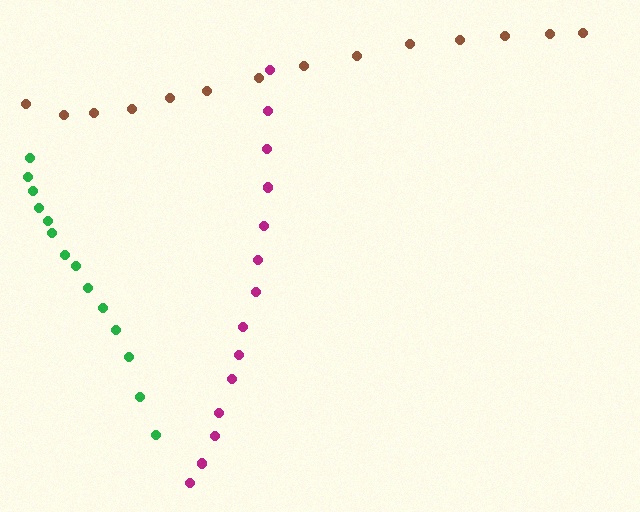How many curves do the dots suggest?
There are 3 distinct paths.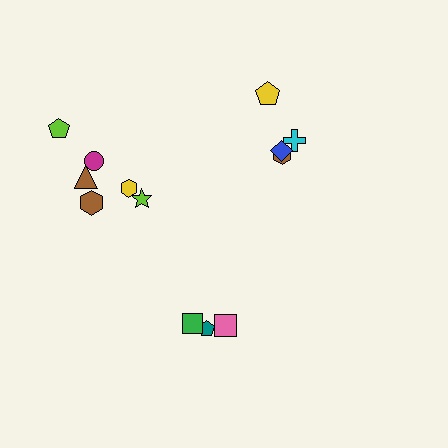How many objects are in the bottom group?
There are 3 objects.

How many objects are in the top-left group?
There are 6 objects.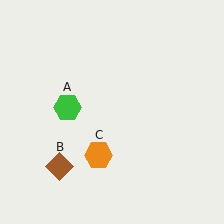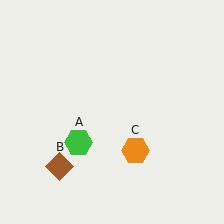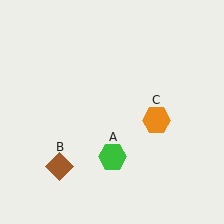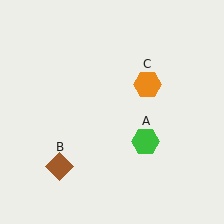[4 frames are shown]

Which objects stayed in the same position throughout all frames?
Brown diamond (object B) remained stationary.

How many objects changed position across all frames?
2 objects changed position: green hexagon (object A), orange hexagon (object C).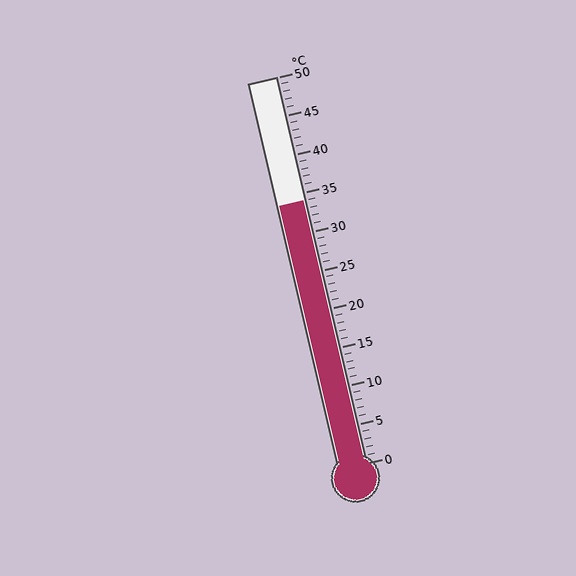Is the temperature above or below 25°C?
The temperature is above 25°C.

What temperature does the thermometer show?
The thermometer shows approximately 34°C.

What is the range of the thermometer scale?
The thermometer scale ranges from 0°C to 50°C.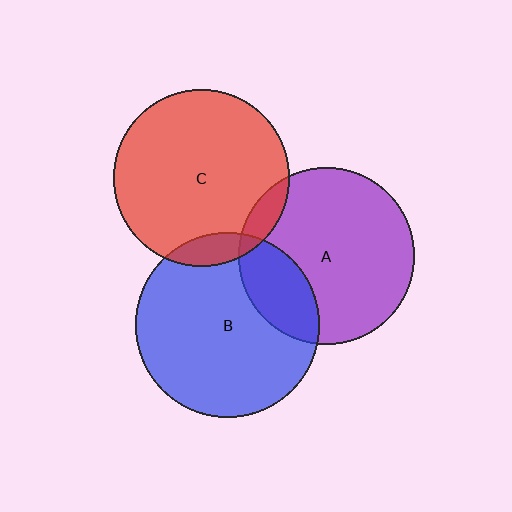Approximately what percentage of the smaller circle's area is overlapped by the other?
Approximately 10%.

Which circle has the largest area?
Circle B (blue).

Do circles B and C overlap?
Yes.